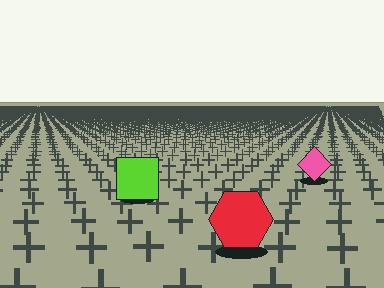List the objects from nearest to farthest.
From nearest to farthest: the red hexagon, the lime square, the pink diamond.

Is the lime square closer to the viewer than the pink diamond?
Yes. The lime square is closer — you can tell from the texture gradient: the ground texture is coarser near it.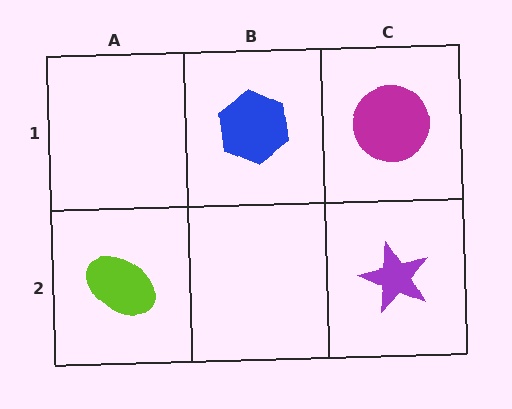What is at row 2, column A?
A lime ellipse.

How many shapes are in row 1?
2 shapes.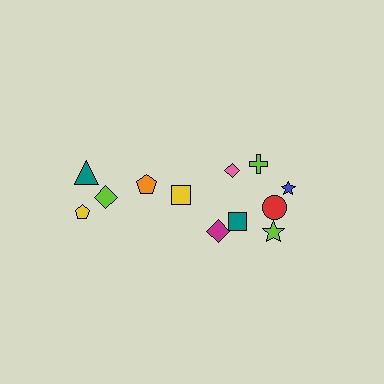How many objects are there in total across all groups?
There are 12 objects.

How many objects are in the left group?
There are 5 objects.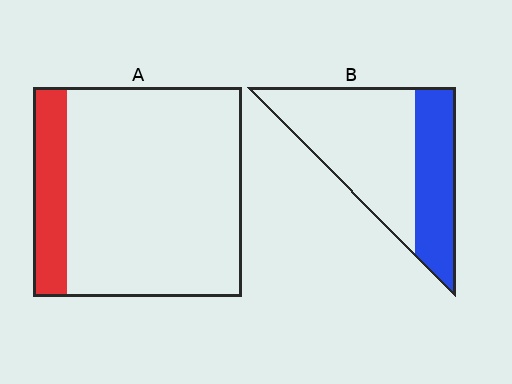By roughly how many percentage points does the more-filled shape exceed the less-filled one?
By roughly 20 percentage points (B over A).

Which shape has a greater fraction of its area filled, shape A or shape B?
Shape B.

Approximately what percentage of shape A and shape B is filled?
A is approximately 15% and B is approximately 35%.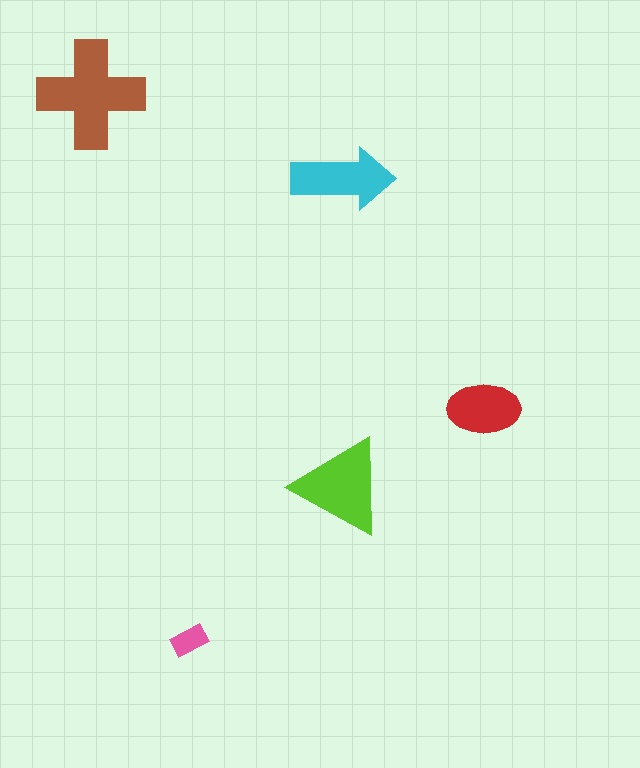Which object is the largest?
The brown cross.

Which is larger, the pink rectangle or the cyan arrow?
The cyan arrow.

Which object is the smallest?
The pink rectangle.